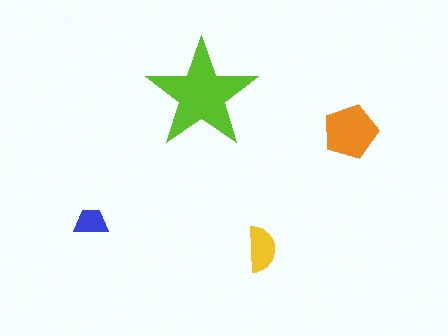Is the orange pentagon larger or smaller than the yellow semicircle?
Larger.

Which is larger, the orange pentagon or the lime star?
The lime star.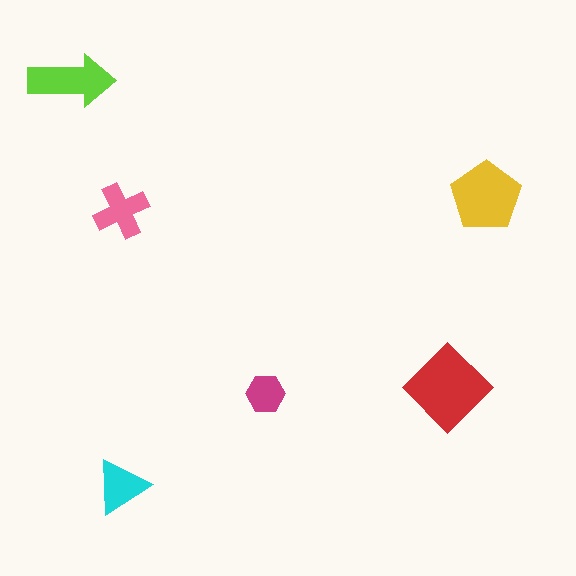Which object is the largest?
The red diamond.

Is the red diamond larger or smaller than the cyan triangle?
Larger.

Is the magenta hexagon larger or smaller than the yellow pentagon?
Smaller.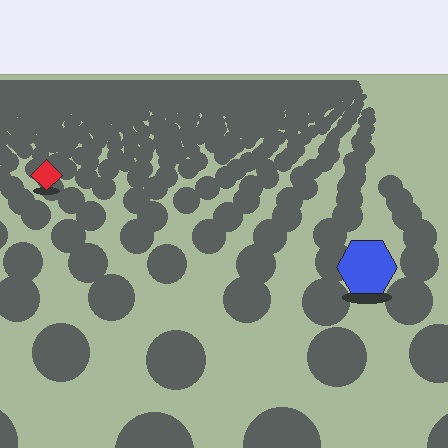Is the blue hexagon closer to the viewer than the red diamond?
Yes. The blue hexagon is closer — you can tell from the texture gradient: the ground texture is coarser near it.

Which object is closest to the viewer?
The blue hexagon is closest. The texture marks near it are larger and more spread out.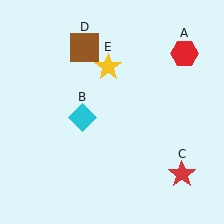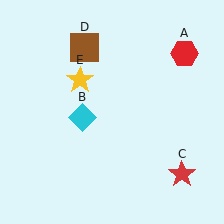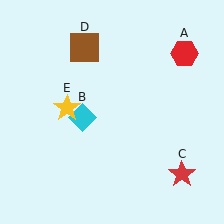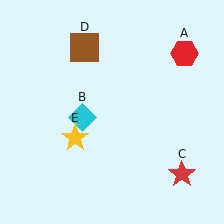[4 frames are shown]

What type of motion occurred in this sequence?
The yellow star (object E) rotated counterclockwise around the center of the scene.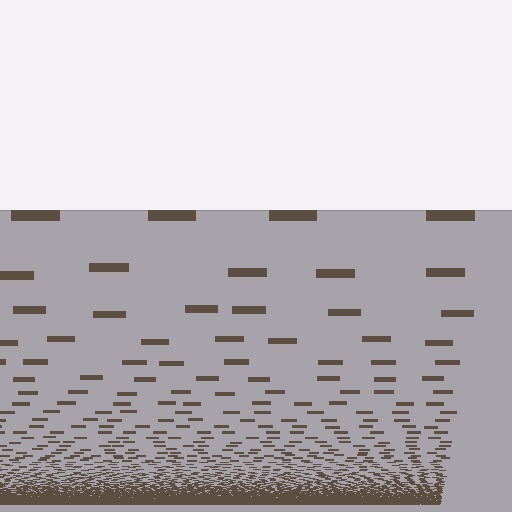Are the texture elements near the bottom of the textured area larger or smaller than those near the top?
Smaller. The gradient is inverted — elements near the bottom are smaller and denser.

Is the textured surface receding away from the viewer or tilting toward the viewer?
The surface appears to tilt toward the viewer. Texture elements get larger and sparser toward the top.